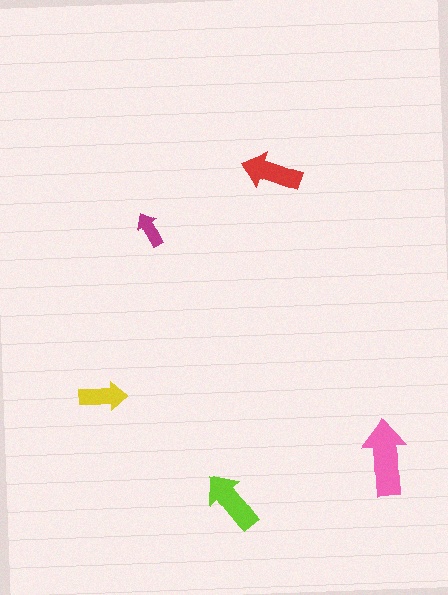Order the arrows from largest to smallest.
the pink one, the lime one, the red one, the yellow one, the magenta one.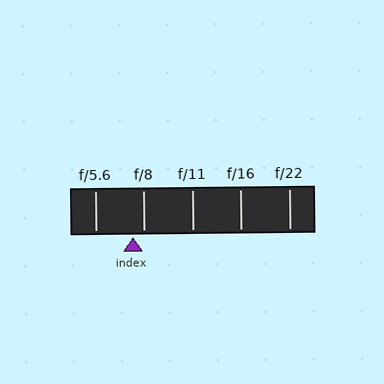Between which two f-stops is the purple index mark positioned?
The index mark is between f/5.6 and f/8.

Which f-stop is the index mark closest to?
The index mark is closest to f/8.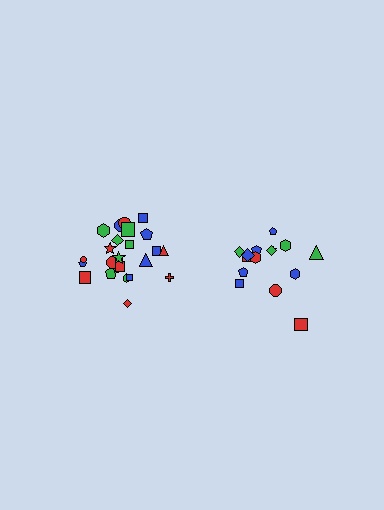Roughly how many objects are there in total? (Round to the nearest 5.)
Roughly 40 objects in total.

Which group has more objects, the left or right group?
The left group.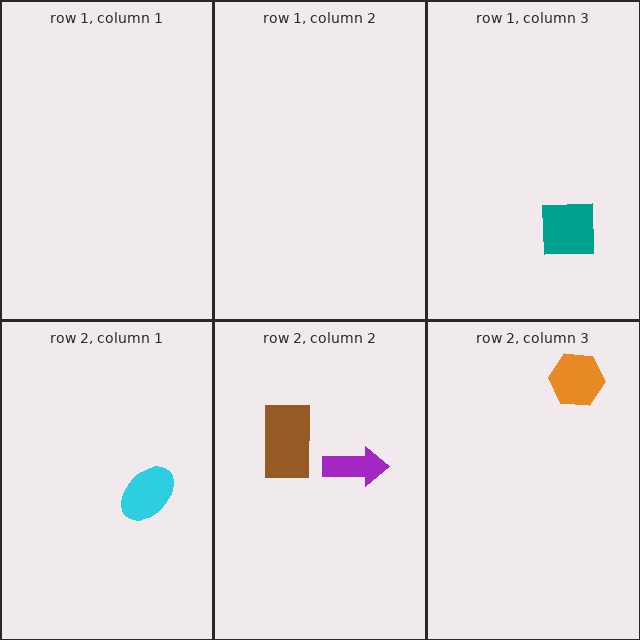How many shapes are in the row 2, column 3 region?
1.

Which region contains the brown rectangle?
The row 2, column 2 region.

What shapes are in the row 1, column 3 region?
The teal square.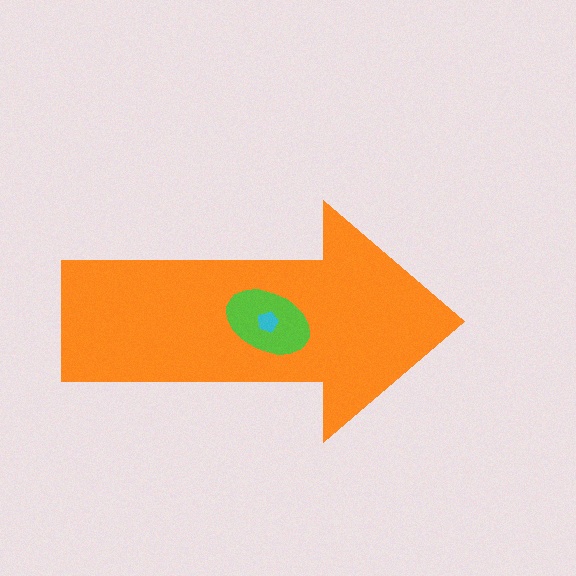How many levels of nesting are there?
3.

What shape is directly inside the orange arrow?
The lime ellipse.